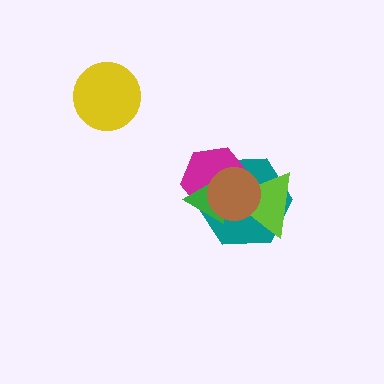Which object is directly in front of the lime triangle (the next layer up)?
The green triangle is directly in front of the lime triangle.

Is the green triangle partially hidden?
Yes, it is partially covered by another shape.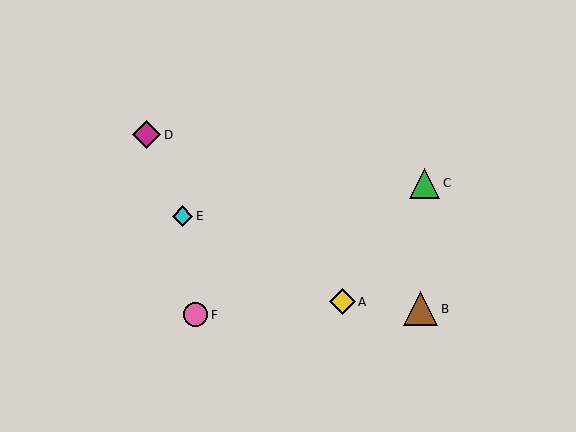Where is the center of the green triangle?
The center of the green triangle is at (424, 183).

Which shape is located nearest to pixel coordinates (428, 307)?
The brown triangle (labeled B) at (421, 309) is nearest to that location.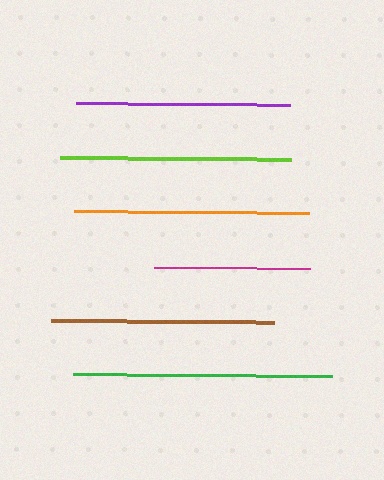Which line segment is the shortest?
The magenta line is the shortest at approximately 156 pixels.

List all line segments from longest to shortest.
From longest to shortest: green, orange, lime, brown, purple, magenta.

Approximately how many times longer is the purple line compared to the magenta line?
The purple line is approximately 1.4 times the length of the magenta line.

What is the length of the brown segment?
The brown segment is approximately 223 pixels long.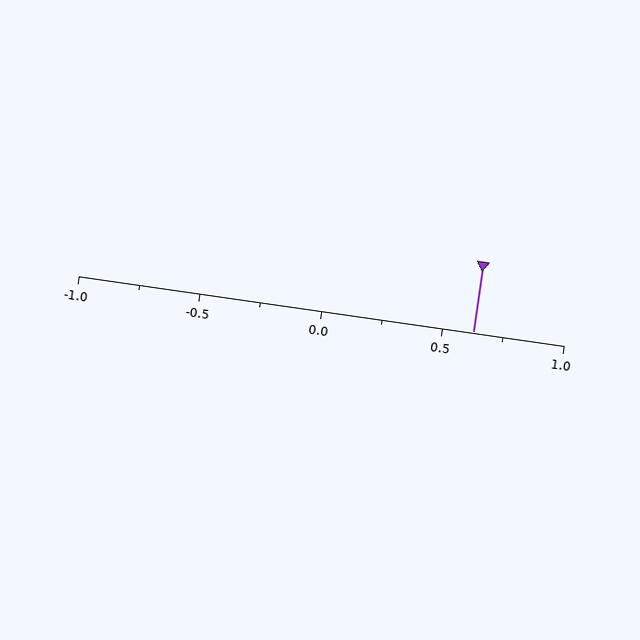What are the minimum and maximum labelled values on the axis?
The axis runs from -1.0 to 1.0.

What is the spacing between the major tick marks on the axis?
The major ticks are spaced 0.5 apart.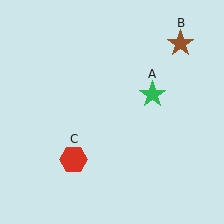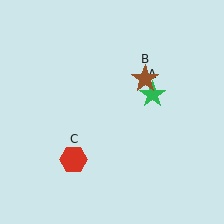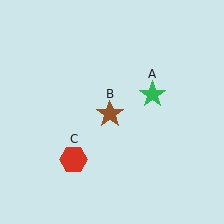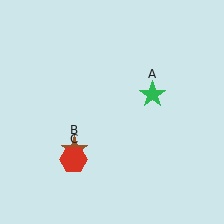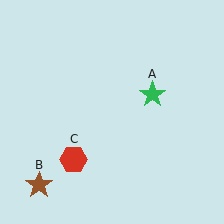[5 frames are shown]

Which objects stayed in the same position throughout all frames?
Green star (object A) and red hexagon (object C) remained stationary.